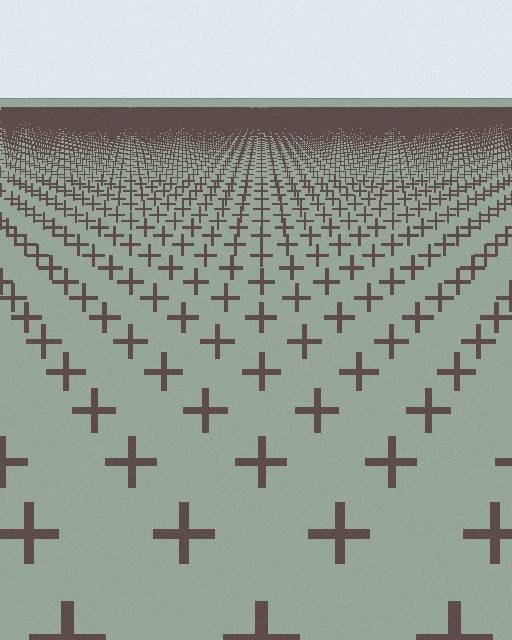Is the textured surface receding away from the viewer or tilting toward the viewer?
The surface is receding away from the viewer. Texture elements get smaller and denser toward the top.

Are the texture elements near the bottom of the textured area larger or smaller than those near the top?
Larger. Near the bottom, elements are closer to the viewer and appear at a bigger on-screen size.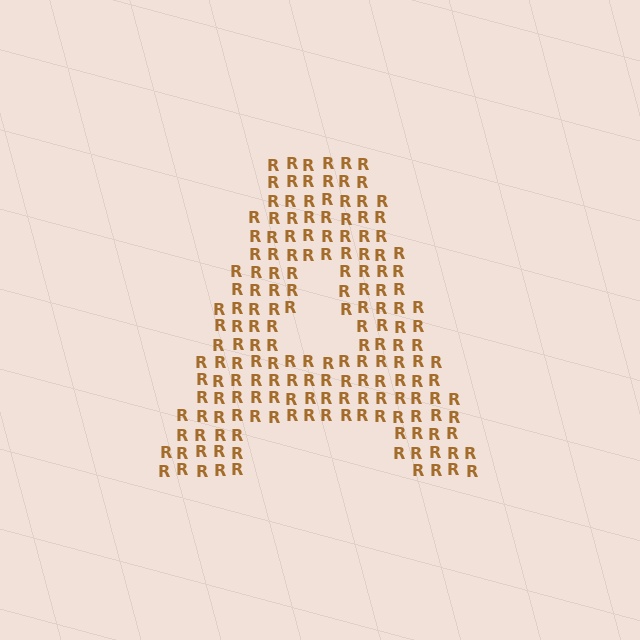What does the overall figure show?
The overall figure shows the letter A.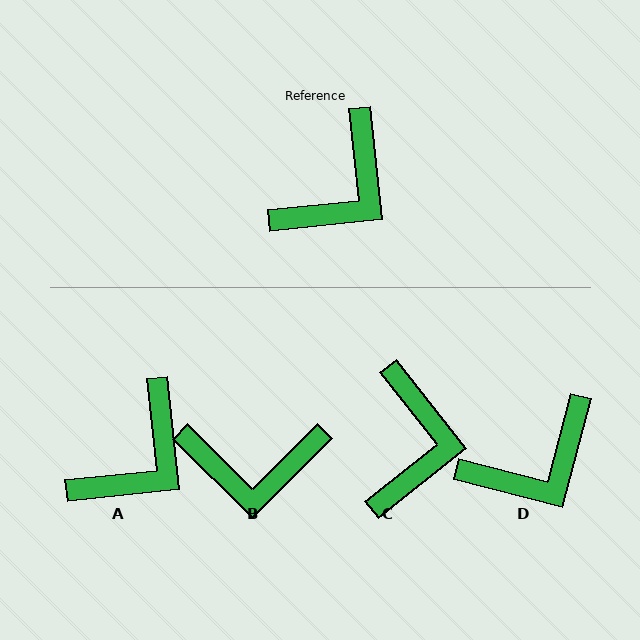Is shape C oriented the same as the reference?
No, it is off by about 32 degrees.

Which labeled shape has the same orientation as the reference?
A.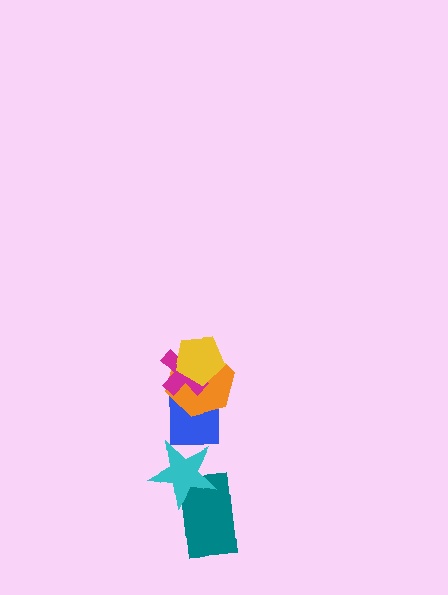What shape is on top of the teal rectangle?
The cyan star is on top of the teal rectangle.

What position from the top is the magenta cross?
The magenta cross is 2nd from the top.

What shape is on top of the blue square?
The orange hexagon is on top of the blue square.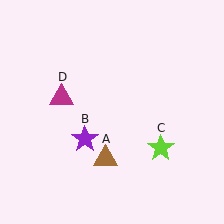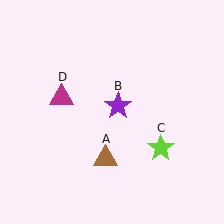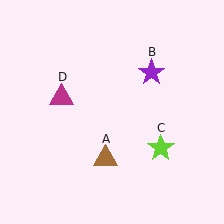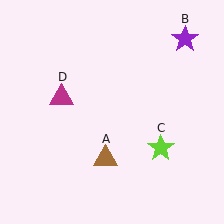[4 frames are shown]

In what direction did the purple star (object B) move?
The purple star (object B) moved up and to the right.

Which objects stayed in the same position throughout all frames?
Brown triangle (object A) and lime star (object C) and magenta triangle (object D) remained stationary.